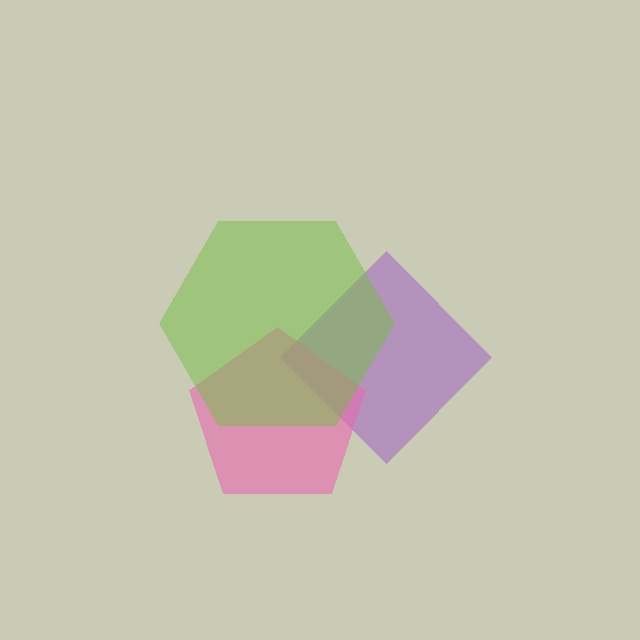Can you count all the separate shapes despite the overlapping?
Yes, there are 3 separate shapes.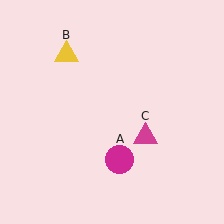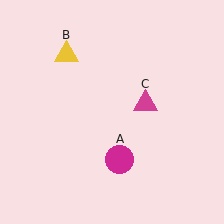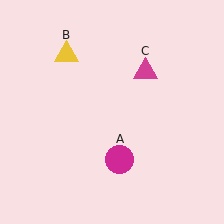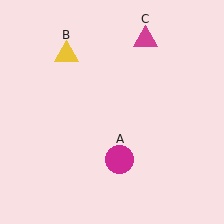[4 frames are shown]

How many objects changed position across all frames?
1 object changed position: magenta triangle (object C).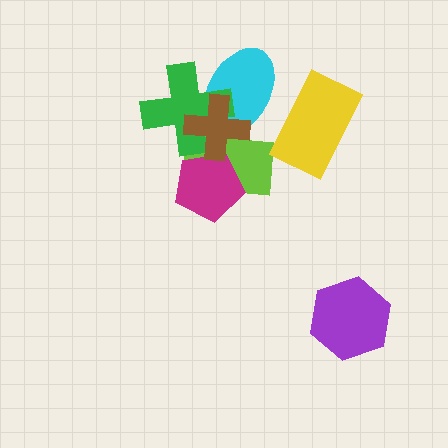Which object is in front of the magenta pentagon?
The brown cross is in front of the magenta pentagon.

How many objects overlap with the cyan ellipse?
4 objects overlap with the cyan ellipse.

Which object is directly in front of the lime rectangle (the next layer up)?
The green cross is directly in front of the lime rectangle.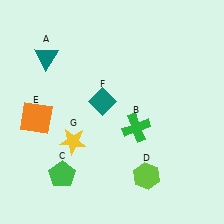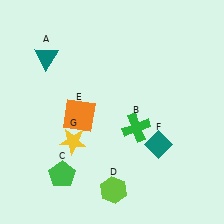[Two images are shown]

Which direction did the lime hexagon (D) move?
The lime hexagon (D) moved left.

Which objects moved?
The objects that moved are: the lime hexagon (D), the orange square (E), the teal diamond (F).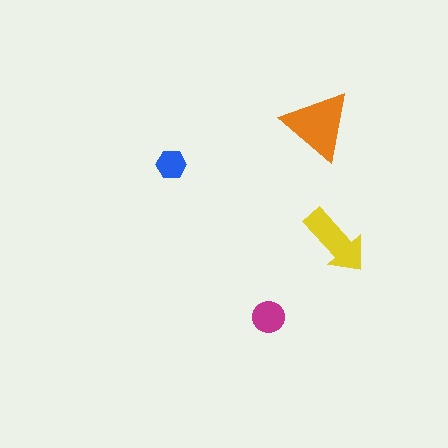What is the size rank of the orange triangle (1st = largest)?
1st.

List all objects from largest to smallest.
The orange triangle, the yellow arrow, the magenta circle, the blue hexagon.